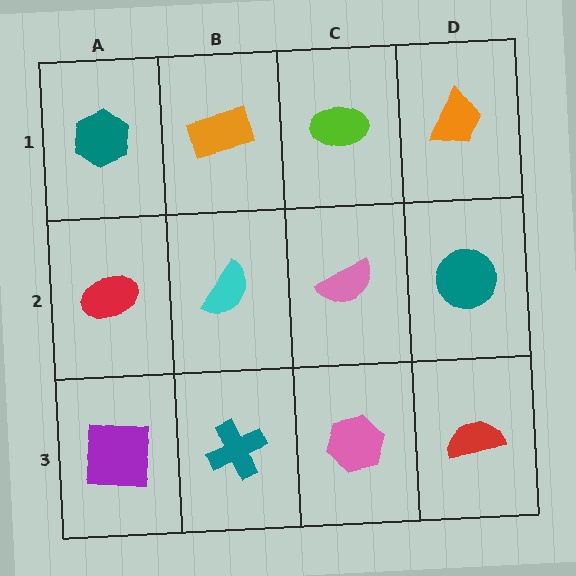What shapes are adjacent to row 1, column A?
A red ellipse (row 2, column A), an orange rectangle (row 1, column B).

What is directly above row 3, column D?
A teal circle.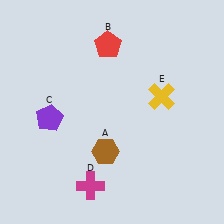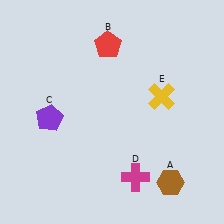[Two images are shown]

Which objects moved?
The objects that moved are: the brown hexagon (A), the magenta cross (D).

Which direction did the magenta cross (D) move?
The magenta cross (D) moved right.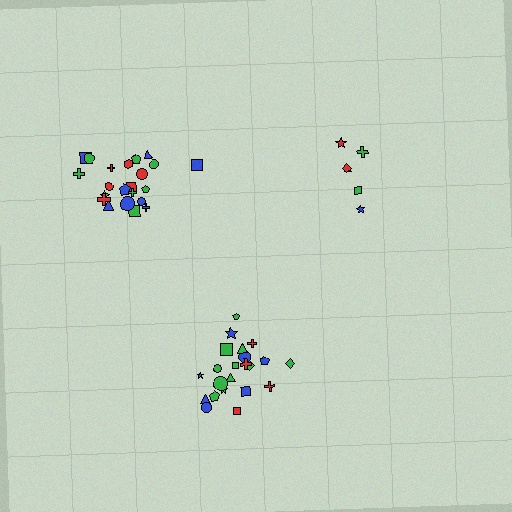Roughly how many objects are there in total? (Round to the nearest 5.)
Roughly 50 objects in total.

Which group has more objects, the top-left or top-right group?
The top-left group.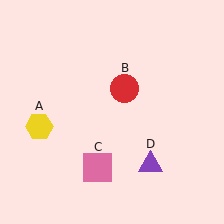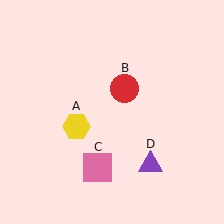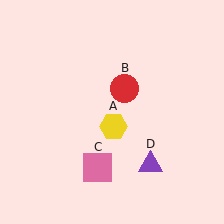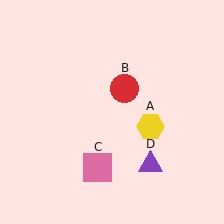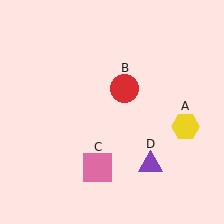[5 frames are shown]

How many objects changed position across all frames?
1 object changed position: yellow hexagon (object A).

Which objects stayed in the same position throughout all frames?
Red circle (object B) and pink square (object C) and purple triangle (object D) remained stationary.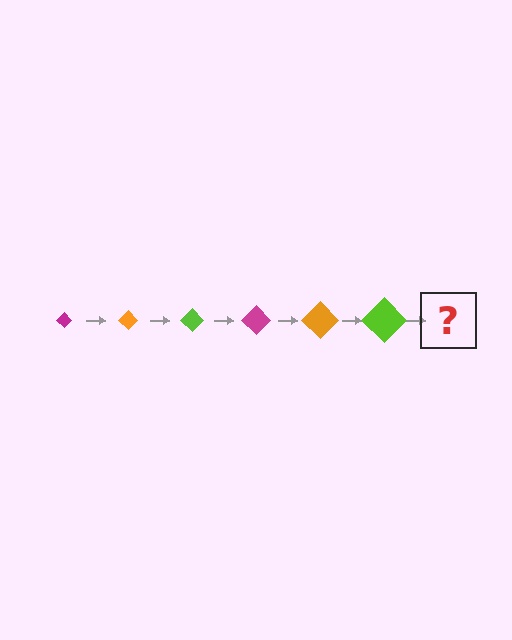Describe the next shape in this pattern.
It should be a magenta diamond, larger than the previous one.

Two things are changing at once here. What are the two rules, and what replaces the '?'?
The two rules are that the diamond grows larger each step and the color cycles through magenta, orange, and lime. The '?' should be a magenta diamond, larger than the previous one.